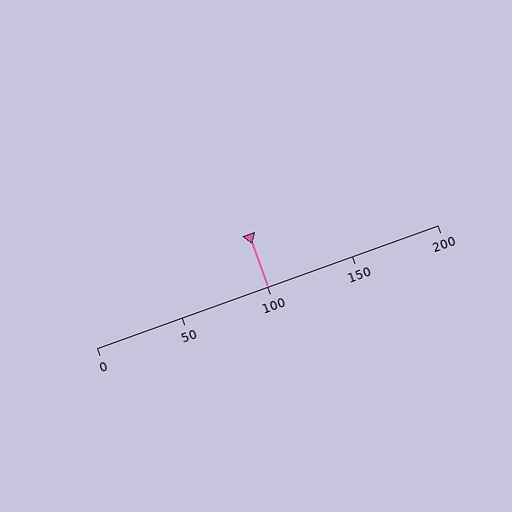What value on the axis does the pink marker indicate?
The marker indicates approximately 100.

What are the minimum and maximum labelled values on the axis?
The axis runs from 0 to 200.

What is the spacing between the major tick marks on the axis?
The major ticks are spaced 50 apart.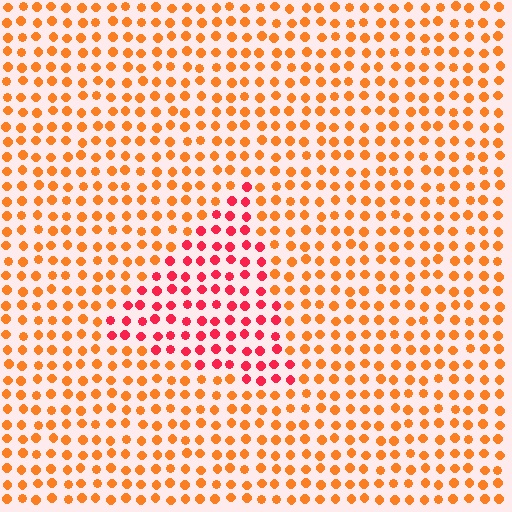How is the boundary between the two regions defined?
The boundary is defined purely by a slight shift in hue (about 38 degrees). Spacing, size, and orientation are identical on both sides.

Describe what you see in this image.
The image is filled with small orange elements in a uniform arrangement. A triangle-shaped region is visible where the elements are tinted to a slightly different hue, forming a subtle color boundary.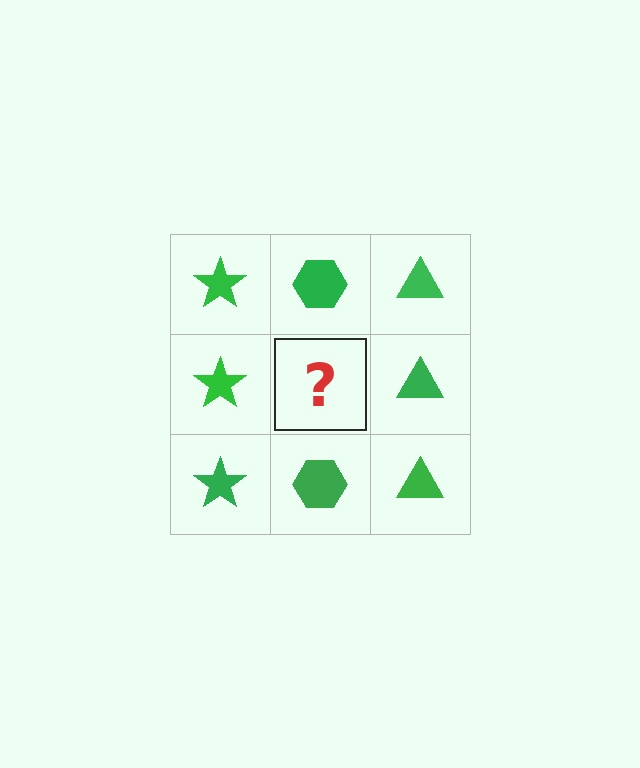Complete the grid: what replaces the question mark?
The question mark should be replaced with a green hexagon.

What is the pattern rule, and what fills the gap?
The rule is that each column has a consistent shape. The gap should be filled with a green hexagon.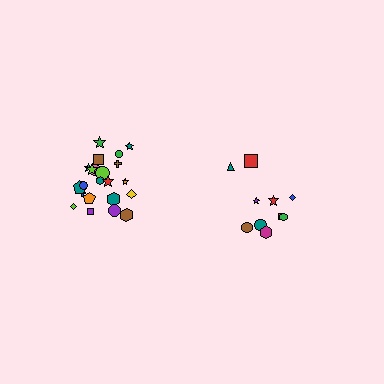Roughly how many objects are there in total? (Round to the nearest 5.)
Roughly 30 objects in total.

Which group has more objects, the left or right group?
The left group.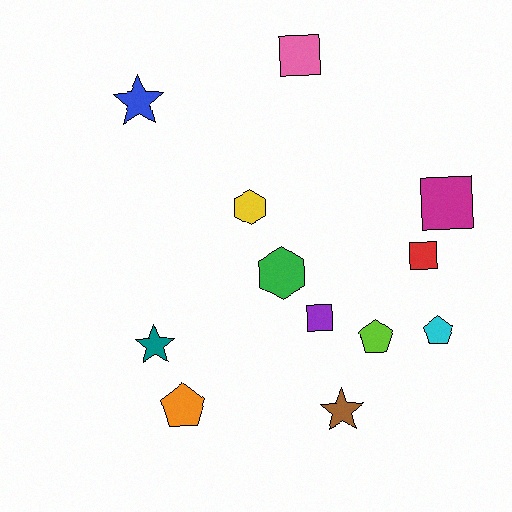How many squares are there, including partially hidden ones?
There are 4 squares.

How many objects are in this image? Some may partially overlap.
There are 12 objects.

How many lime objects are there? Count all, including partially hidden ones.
There is 1 lime object.